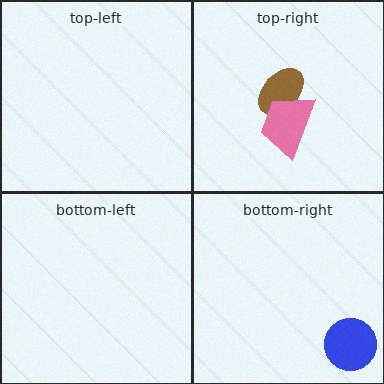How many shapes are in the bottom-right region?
1.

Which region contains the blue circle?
The bottom-right region.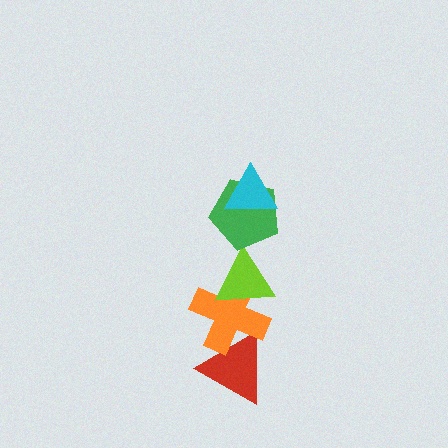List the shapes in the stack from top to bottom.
From top to bottom: the cyan triangle, the green pentagon, the lime triangle, the orange cross, the red triangle.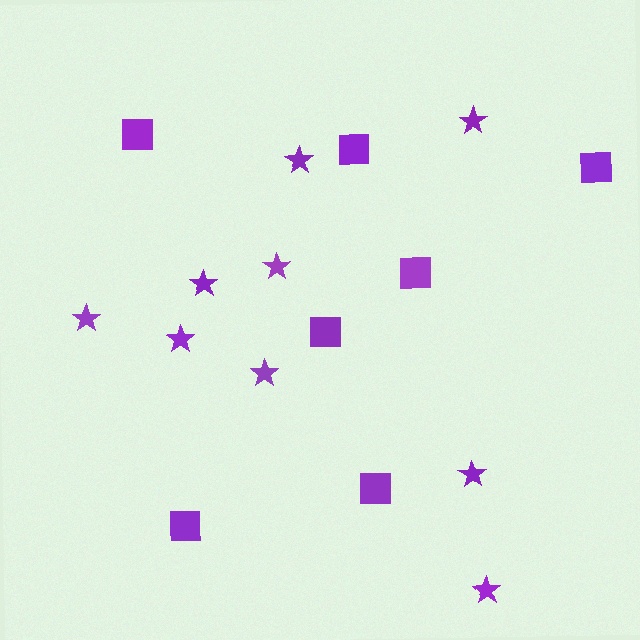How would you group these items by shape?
There are 2 groups: one group of stars (9) and one group of squares (7).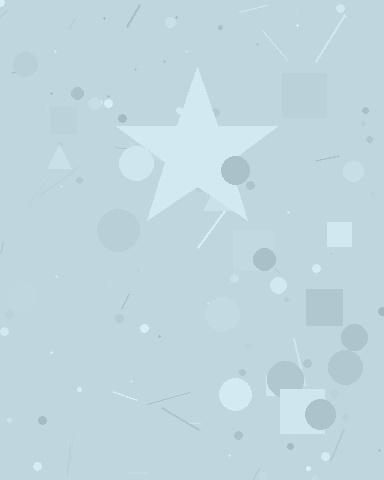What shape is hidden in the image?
A star is hidden in the image.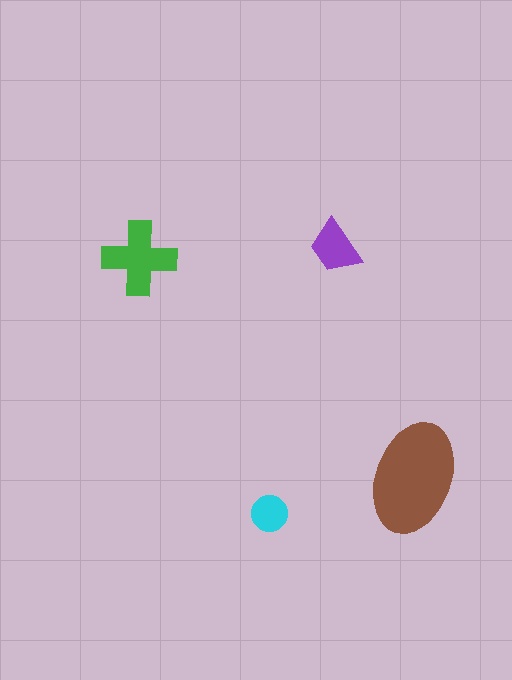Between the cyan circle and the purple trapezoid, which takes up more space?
The purple trapezoid.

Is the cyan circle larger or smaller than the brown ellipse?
Smaller.